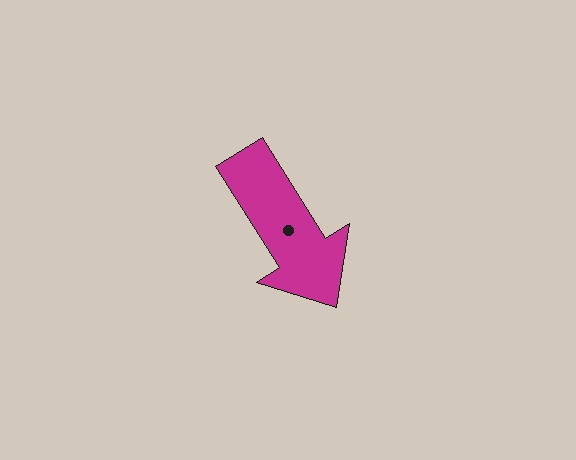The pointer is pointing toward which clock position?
Roughly 5 o'clock.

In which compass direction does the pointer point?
Southeast.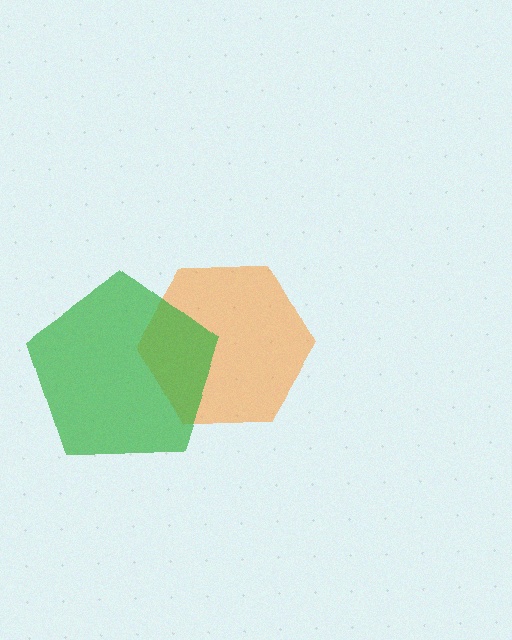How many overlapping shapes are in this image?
There are 2 overlapping shapes in the image.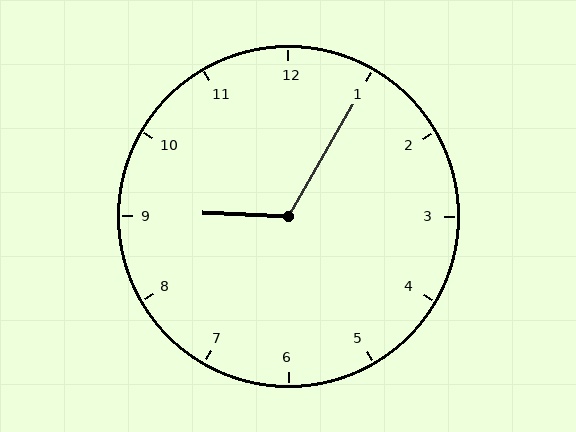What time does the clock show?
9:05.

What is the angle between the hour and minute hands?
Approximately 118 degrees.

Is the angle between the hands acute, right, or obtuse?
It is obtuse.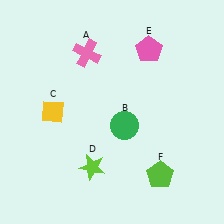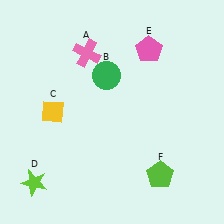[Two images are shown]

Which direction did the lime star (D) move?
The lime star (D) moved left.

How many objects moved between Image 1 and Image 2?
2 objects moved between the two images.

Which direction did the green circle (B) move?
The green circle (B) moved up.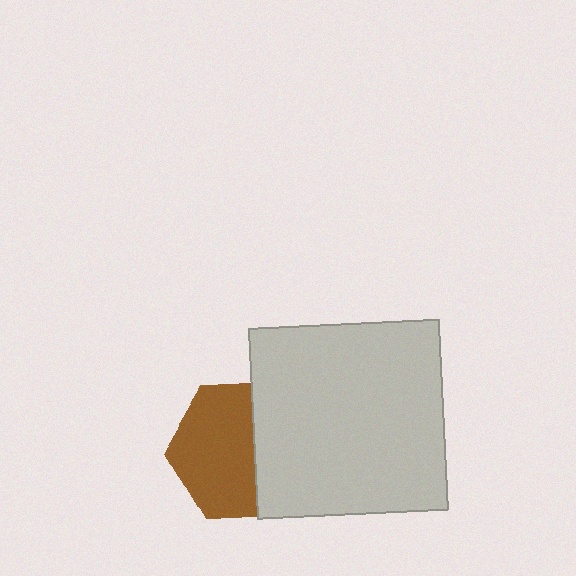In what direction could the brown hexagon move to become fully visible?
The brown hexagon could move left. That would shift it out from behind the light gray square entirely.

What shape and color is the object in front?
The object in front is a light gray square.